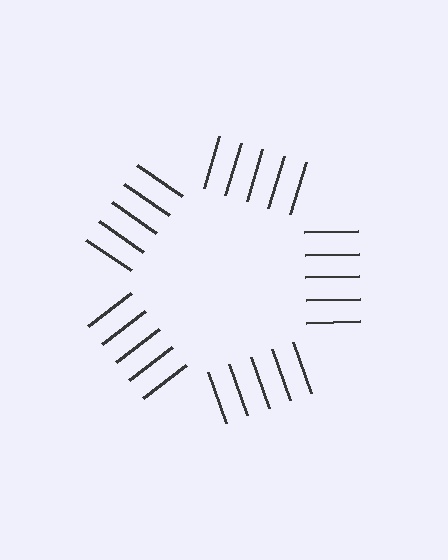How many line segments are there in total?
25 — 5 along each of the 5 edges.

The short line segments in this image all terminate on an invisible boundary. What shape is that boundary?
An illusory pentagon — the line segments terminate on its edges but no continuous stroke is drawn.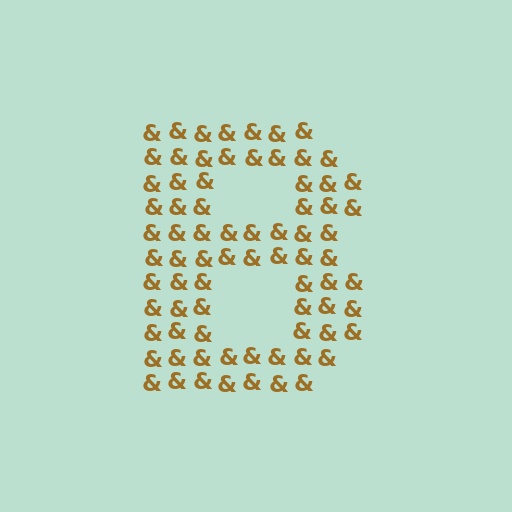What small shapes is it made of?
It is made of small ampersands.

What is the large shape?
The large shape is the letter B.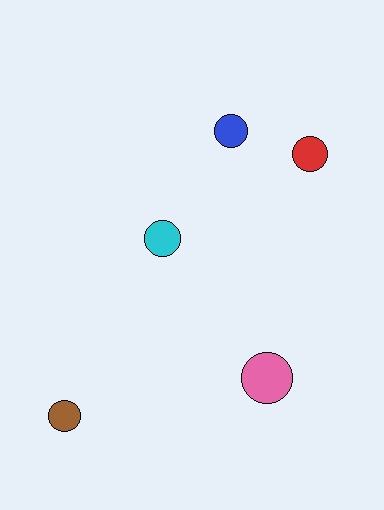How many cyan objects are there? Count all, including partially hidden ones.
There is 1 cyan object.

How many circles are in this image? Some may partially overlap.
There are 5 circles.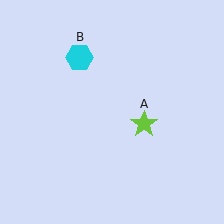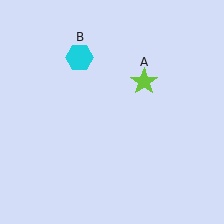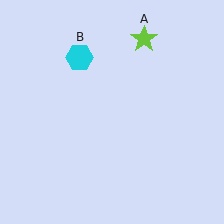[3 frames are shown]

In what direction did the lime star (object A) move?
The lime star (object A) moved up.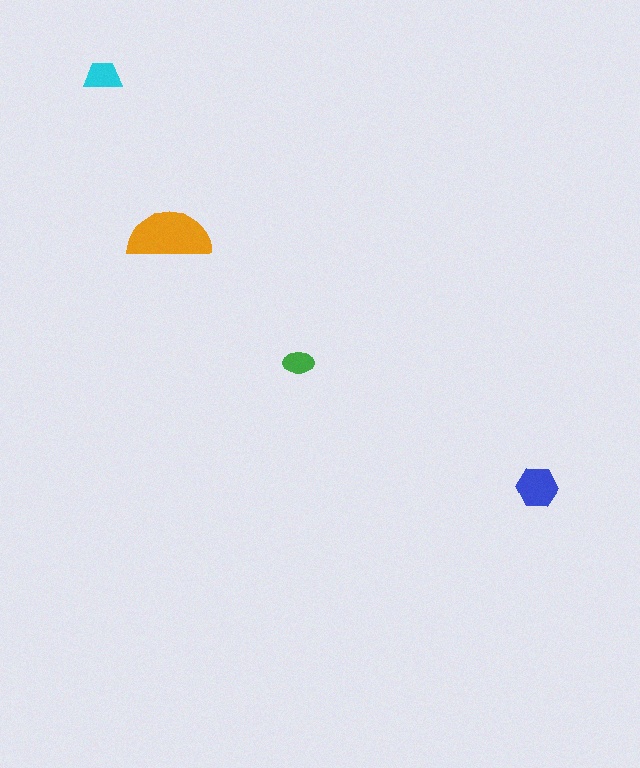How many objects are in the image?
There are 4 objects in the image.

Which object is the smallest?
The green ellipse.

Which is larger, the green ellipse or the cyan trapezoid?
The cyan trapezoid.